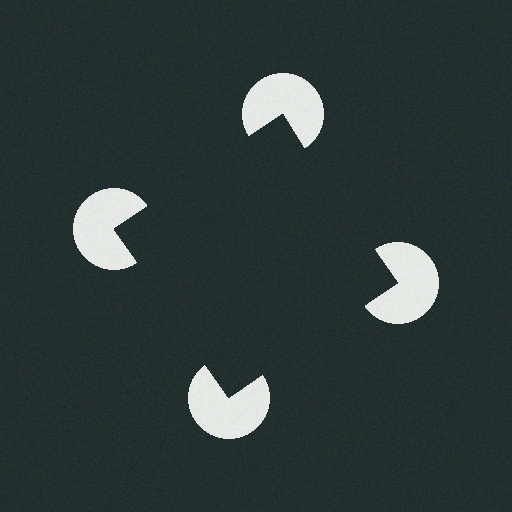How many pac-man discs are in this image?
There are 4 — one at each vertex of the illusory square.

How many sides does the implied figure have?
4 sides.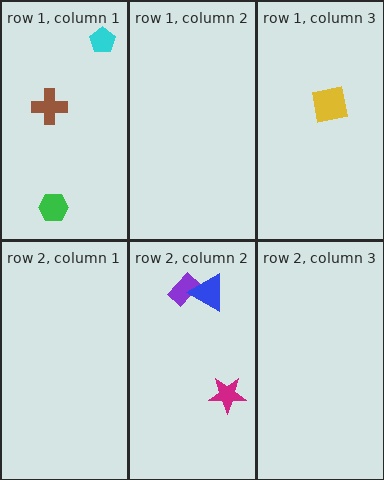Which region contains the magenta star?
The row 2, column 2 region.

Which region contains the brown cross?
The row 1, column 1 region.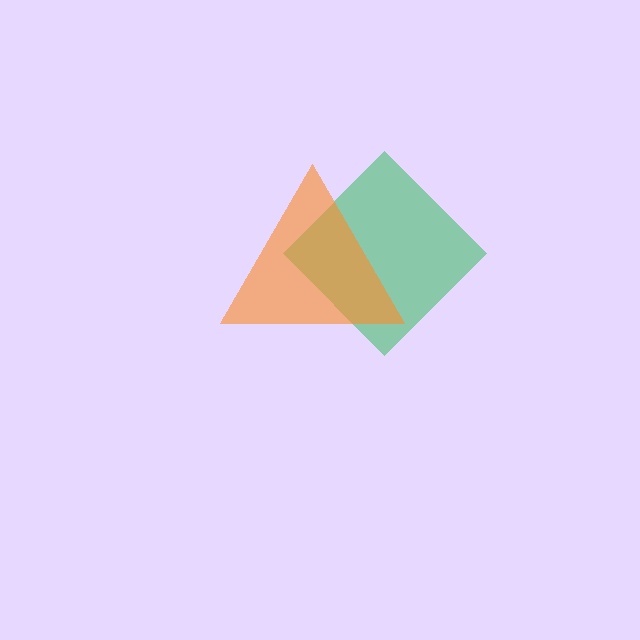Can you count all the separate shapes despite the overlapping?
Yes, there are 2 separate shapes.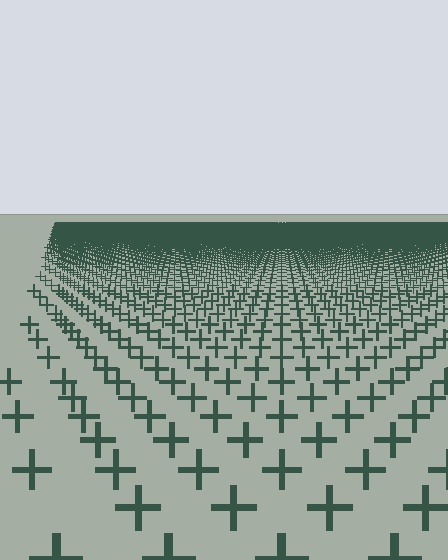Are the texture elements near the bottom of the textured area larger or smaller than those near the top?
Larger. Near the bottom, elements are closer to the viewer and appear at a bigger on-screen size.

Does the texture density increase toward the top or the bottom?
Density increases toward the top.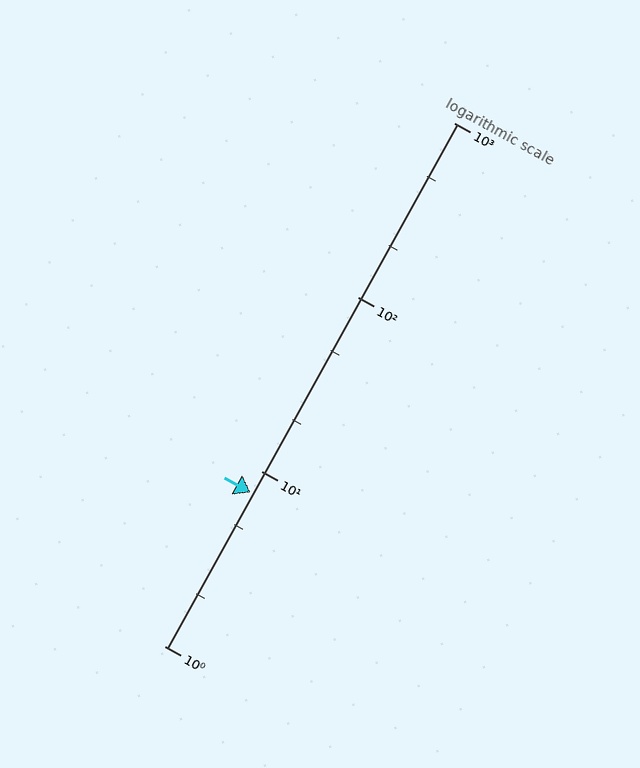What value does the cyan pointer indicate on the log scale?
The pointer indicates approximately 7.6.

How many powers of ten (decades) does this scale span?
The scale spans 3 decades, from 1 to 1000.